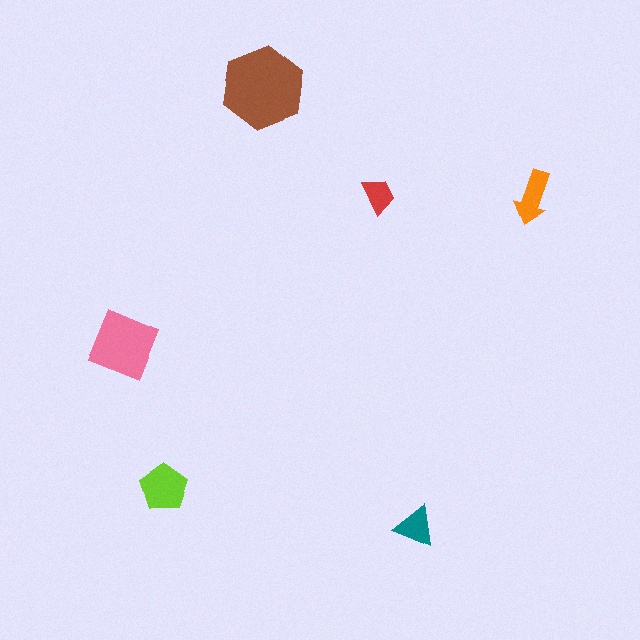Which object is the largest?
The brown hexagon.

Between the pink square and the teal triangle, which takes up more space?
The pink square.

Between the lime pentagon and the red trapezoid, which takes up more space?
The lime pentagon.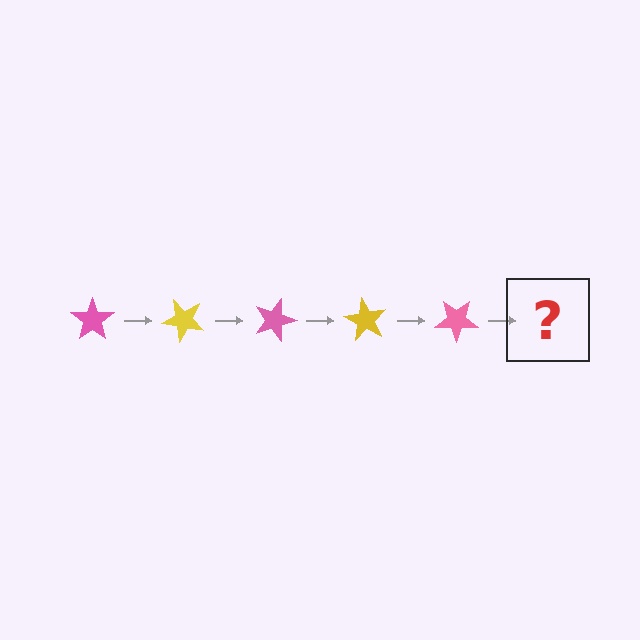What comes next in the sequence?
The next element should be a yellow star, rotated 225 degrees from the start.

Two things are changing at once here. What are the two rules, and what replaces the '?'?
The two rules are that it rotates 45 degrees each step and the color cycles through pink and yellow. The '?' should be a yellow star, rotated 225 degrees from the start.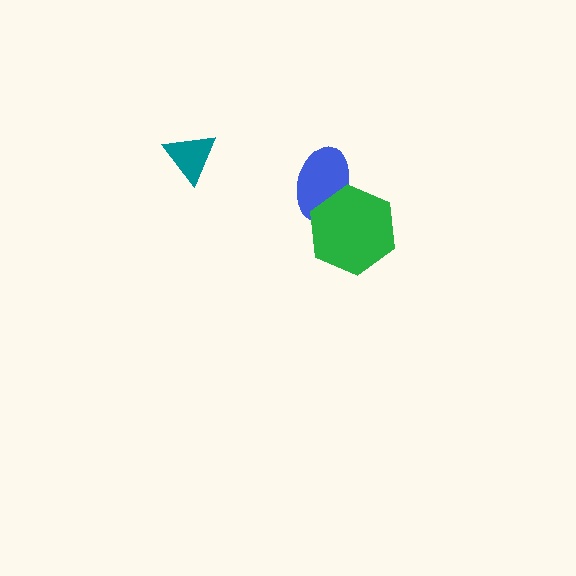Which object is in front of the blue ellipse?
The green hexagon is in front of the blue ellipse.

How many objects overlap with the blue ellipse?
1 object overlaps with the blue ellipse.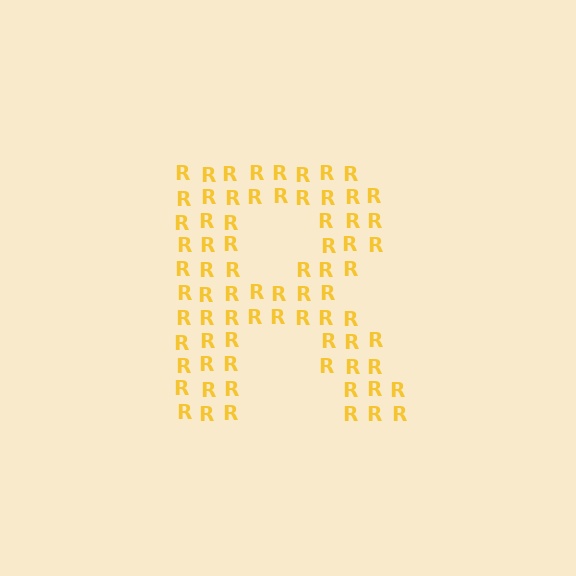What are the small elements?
The small elements are letter R's.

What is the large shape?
The large shape is the letter R.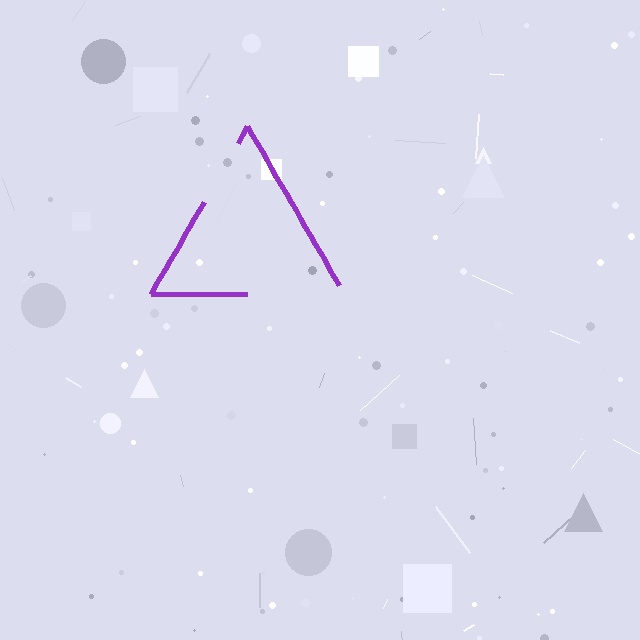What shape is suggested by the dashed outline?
The dashed outline suggests a triangle.